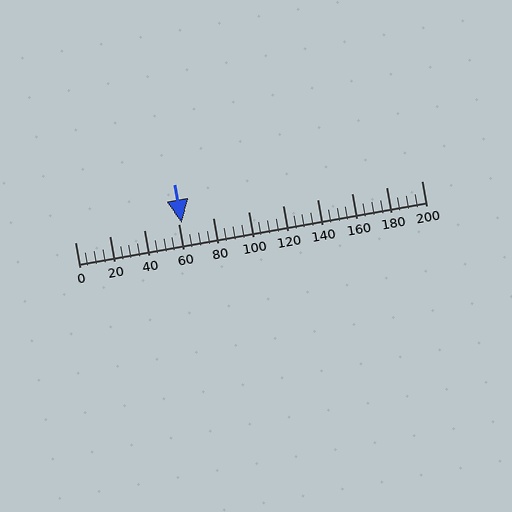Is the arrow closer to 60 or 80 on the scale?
The arrow is closer to 60.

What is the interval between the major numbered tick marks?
The major tick marks are spaced 20 units apart.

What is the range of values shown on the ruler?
The ruler shows values from 0 to 200.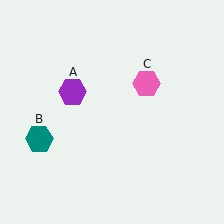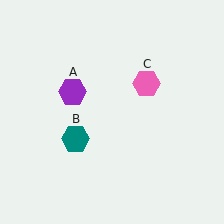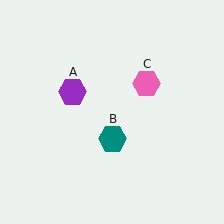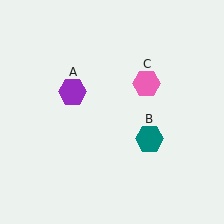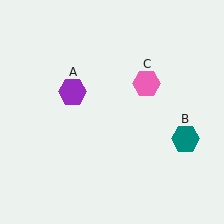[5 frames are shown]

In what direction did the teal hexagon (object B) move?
The teal hexagon (object B) moved right.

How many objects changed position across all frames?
1 object changed position: teal hexagon (object B).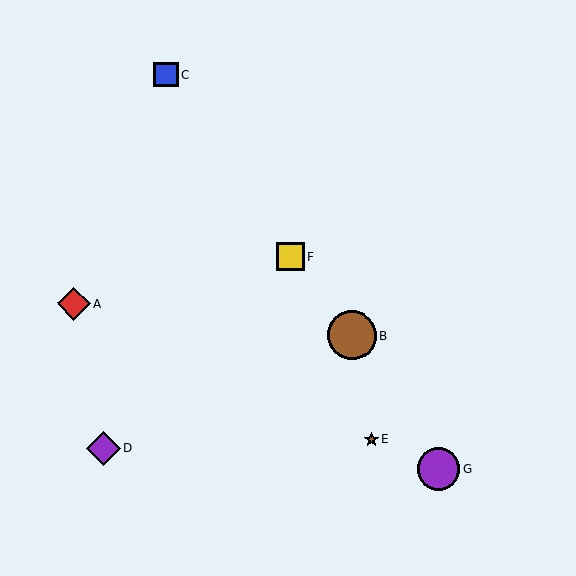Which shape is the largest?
The brown circle (labeled B) is the largest.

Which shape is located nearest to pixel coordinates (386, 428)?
The brown star (labeled E) at (372, 439) is nearest to that location.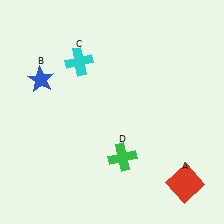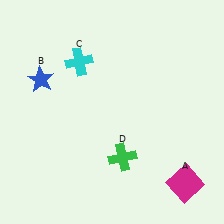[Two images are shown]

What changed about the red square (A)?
In Image 1, A is red. In Image 2, it changed to magenta.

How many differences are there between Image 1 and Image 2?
There is 1 difference between the two images.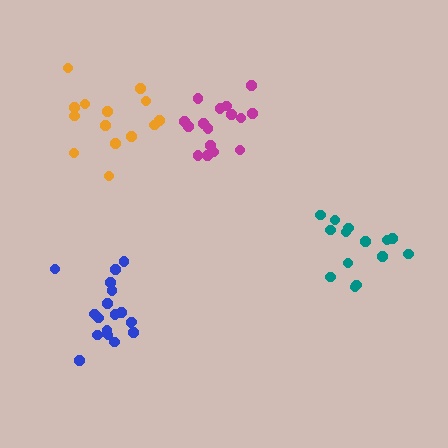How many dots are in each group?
Group 1: 18 dots, Group 2: 14 dots, Group 3: 14 dots, Group 4: 16 dots (62 total).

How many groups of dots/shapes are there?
There are 4 groups.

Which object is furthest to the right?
The teal cluster is rightmost.